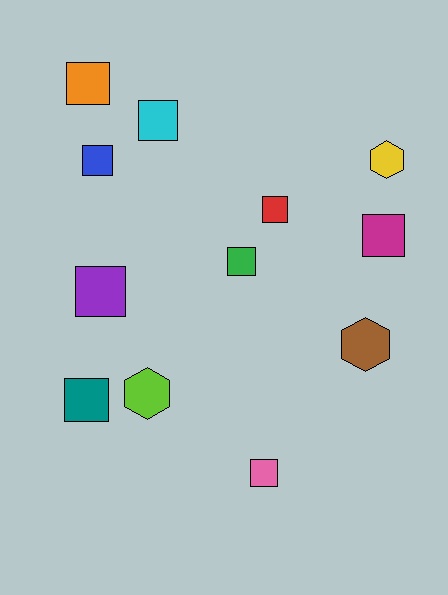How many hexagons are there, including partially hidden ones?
There are 3 hexagons.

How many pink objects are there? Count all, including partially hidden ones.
There is 1 pink object.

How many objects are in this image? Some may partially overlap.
There are 12 objects.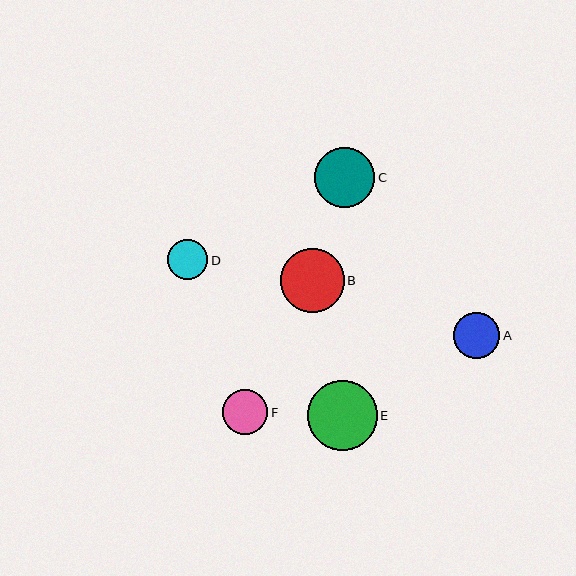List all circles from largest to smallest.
From largest to smallest: E, B, C, A, F, D.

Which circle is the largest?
Circle E is the largest with a size of approximately 70 pixels.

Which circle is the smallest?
Circle D is the smallest with a size of approximately 40 pixels.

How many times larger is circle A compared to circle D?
Circle A is approximately 1.2 times the size of circle D.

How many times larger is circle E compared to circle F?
Circle E is approximately 1.5 times the size of circle F.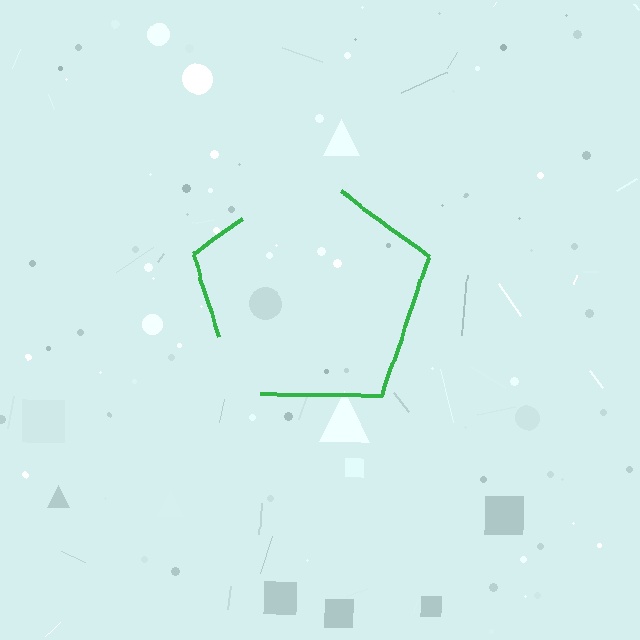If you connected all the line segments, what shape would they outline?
They would outline a pentagon.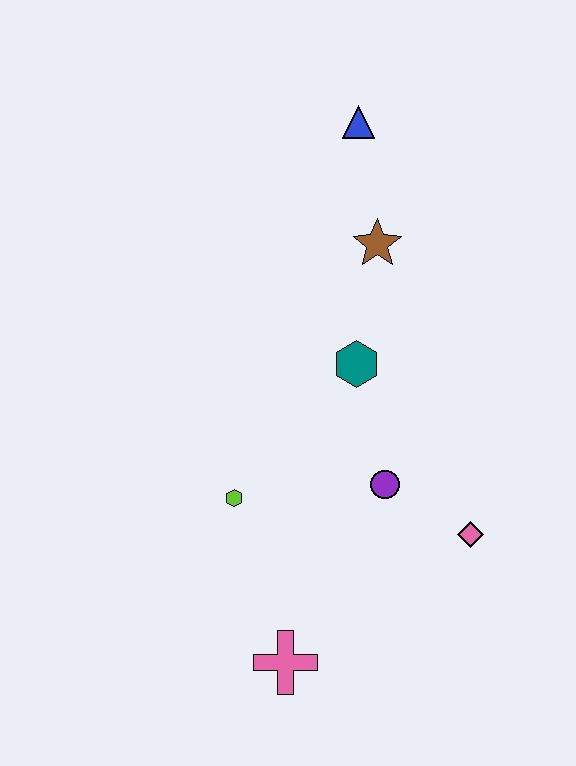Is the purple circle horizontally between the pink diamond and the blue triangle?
Yes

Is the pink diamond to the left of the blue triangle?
No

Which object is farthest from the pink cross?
The blue triangle is farthest from the pink cross.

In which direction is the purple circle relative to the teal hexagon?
The purple circle is below the teal hexagon.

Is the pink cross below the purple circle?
Yes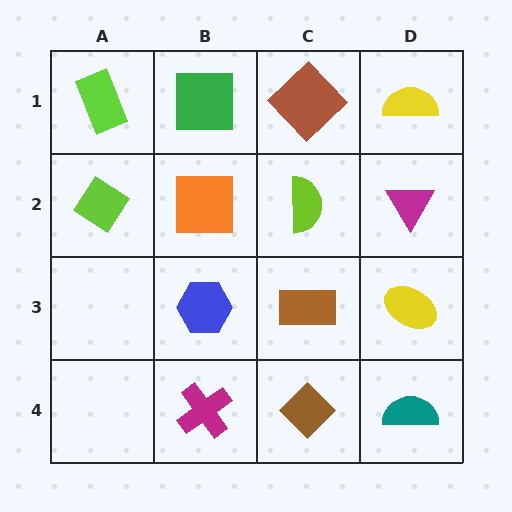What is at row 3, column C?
A brown rectangle.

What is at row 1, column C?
A brown diamond.